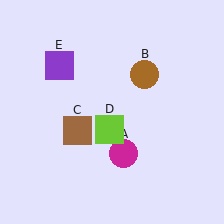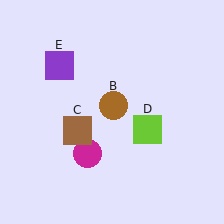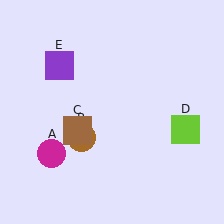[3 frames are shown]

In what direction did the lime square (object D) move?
The lime square (object D) moved right.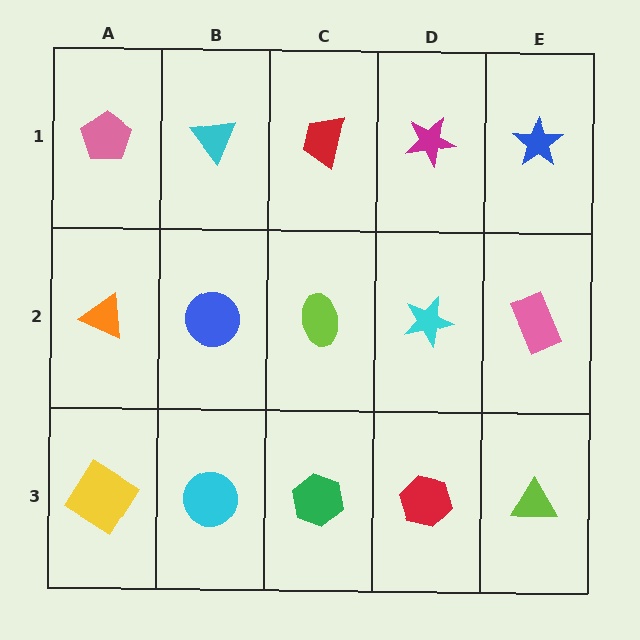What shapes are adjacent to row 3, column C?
A lime ellipse (row 2, column C), a cyan circle (row 3, column B), a red hexagon (row 3, column D).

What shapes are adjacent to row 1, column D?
A cyan star (row 2, column D), a red trapezoid (row 1, column C), a blue star (row 1, column E).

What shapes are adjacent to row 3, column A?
An orange triangle (row 2, column A), a cyan circle (row 3, column B).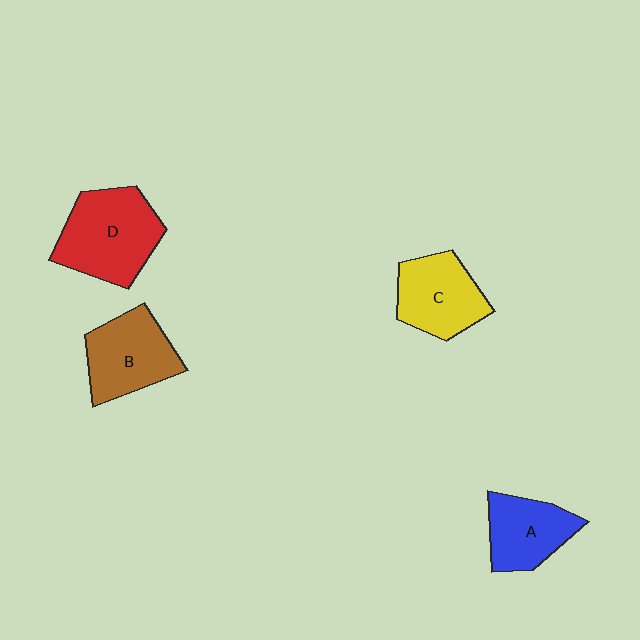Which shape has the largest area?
Shape D (red).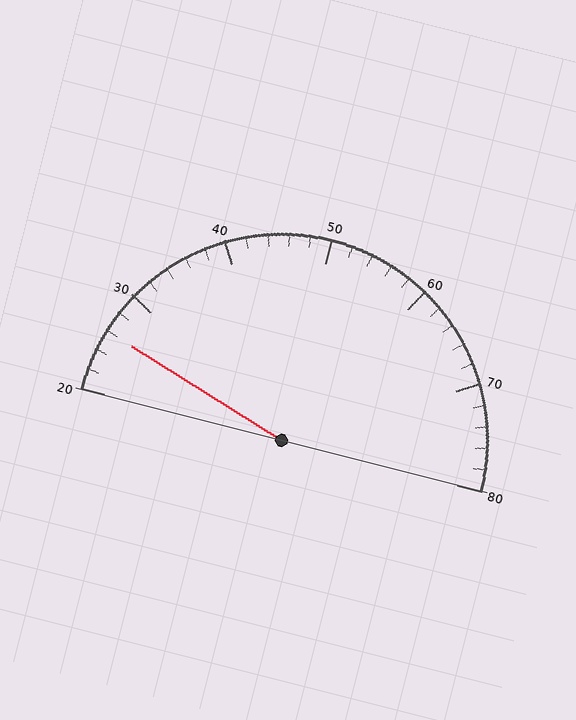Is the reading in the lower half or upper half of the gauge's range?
The reading is in the lower half of the range (20 to 80).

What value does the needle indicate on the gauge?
The needle indicates approximately 26.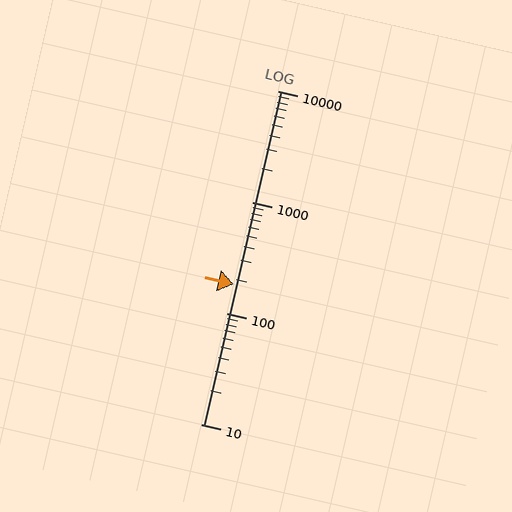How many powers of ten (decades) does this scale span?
The scale spans 3 decades, from 10 to 10000.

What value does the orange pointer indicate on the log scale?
The pointer indicates approximately 180.